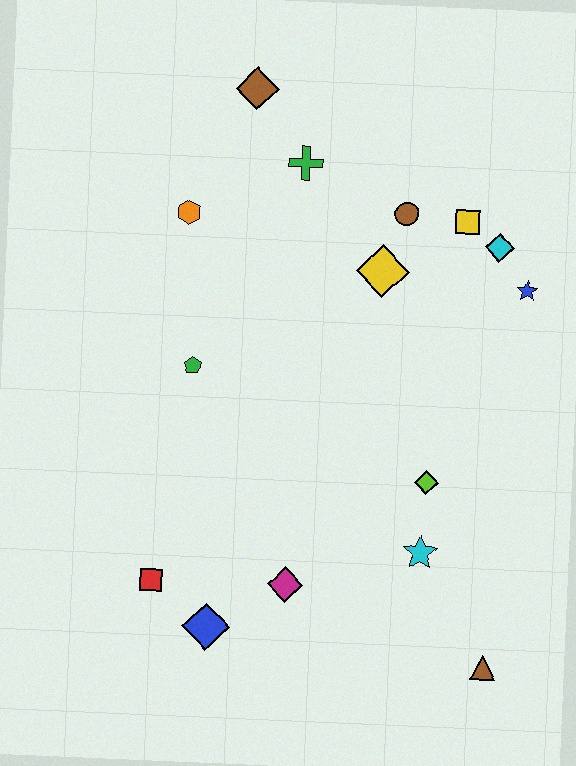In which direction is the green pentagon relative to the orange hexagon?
The green pentagon is below the orange hexagon.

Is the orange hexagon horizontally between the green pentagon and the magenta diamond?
No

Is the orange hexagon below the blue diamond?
No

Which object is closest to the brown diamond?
The green cross is closest to the brown diamond.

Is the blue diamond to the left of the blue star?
Yes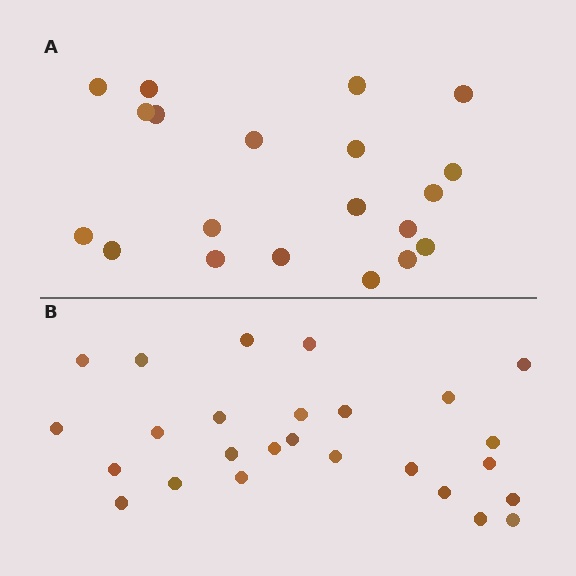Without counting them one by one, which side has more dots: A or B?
Region B (the bottom region) has more dots.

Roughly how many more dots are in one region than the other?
Region B has about 6 more dots than region A.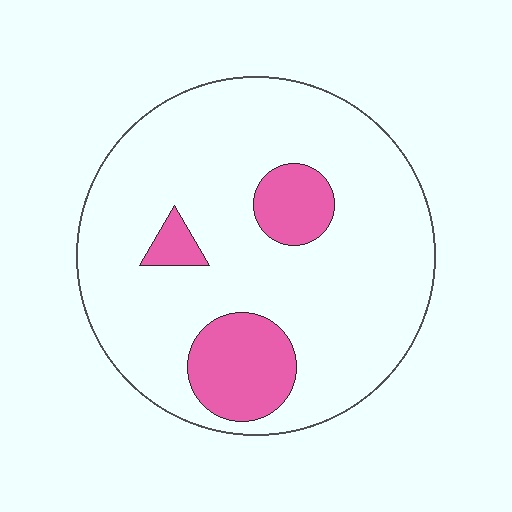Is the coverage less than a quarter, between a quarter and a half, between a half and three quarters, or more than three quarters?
Less than a quarter.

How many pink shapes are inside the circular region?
3.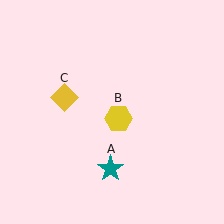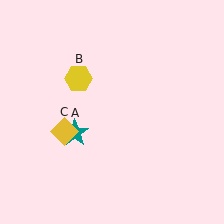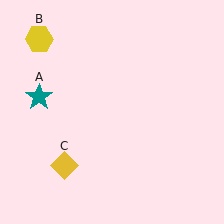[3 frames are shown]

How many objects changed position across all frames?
3 objects changed position: teal star (object A), yellow hexagon (object B), yellow diamond (object C).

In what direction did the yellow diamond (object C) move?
The yellow diamond (object C) moved down.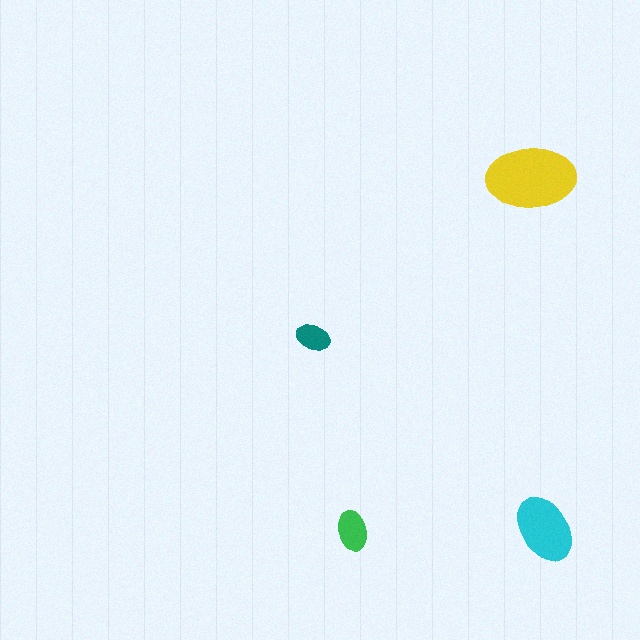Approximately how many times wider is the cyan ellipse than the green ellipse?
About 1.5 times wider.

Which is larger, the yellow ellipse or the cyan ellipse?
The yellow one.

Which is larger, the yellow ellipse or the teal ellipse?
The yellow one.